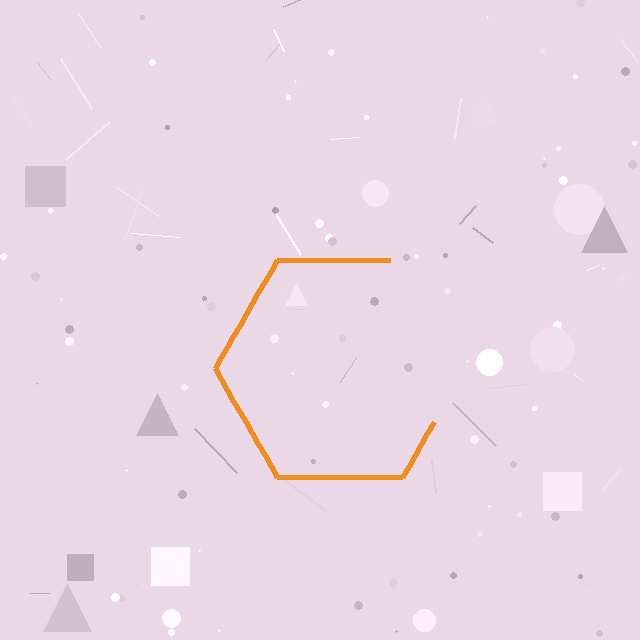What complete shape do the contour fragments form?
The contour fragments form a hexagon.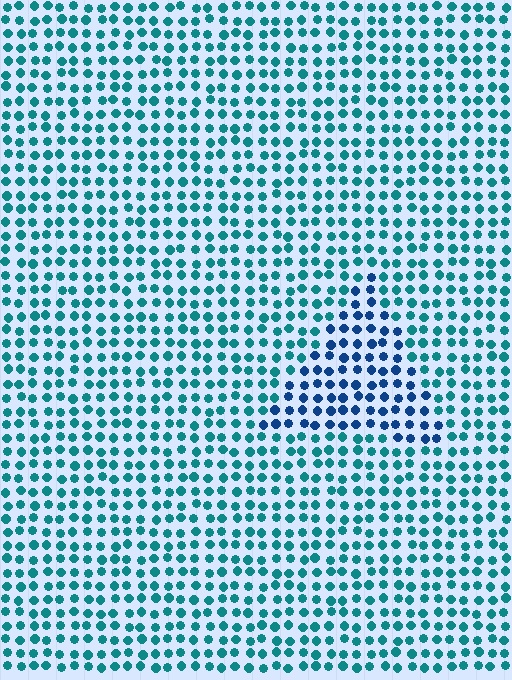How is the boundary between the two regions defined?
The boundary is defined purely by a slight shift in hue (about 36 degrees). Spacing, size, and orientation are identical on both sides.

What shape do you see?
I see a triangle.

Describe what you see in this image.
The image is filled with small teal elements in a uniform arrangement. A triangle-shaped region is visible where the elements are tinted to a slightly different hue, forming a subtle color boundary.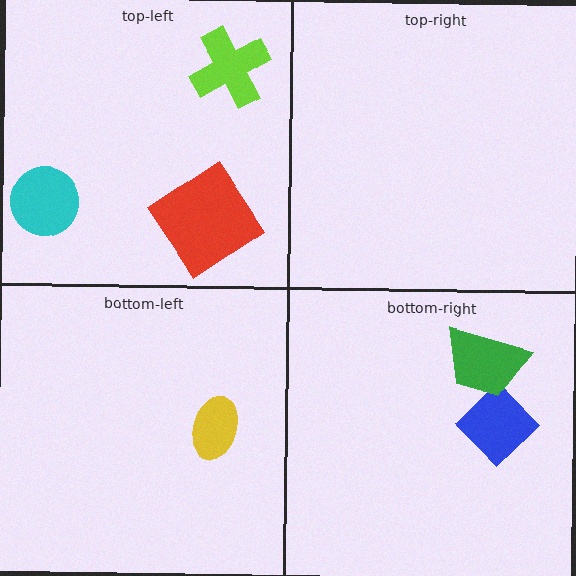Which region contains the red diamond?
The top-left region.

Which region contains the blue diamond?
The bottom-right region.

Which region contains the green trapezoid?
The bottom-right region.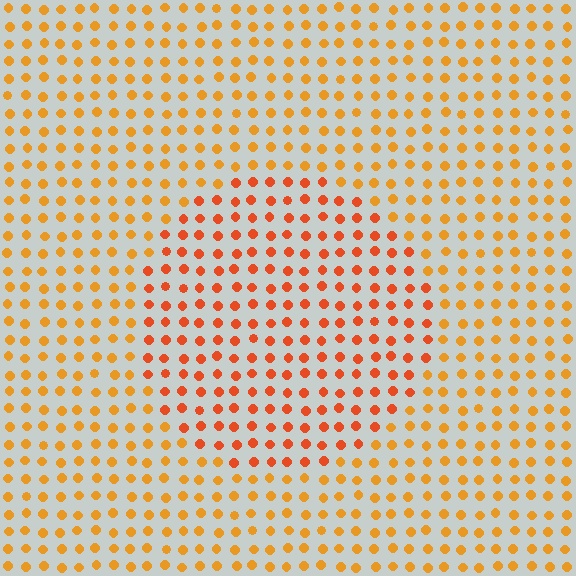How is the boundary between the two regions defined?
The boundary is defined purely by a slight shift in hue (about 24 degrees). Spacing, size, and orientation are identical on both sides.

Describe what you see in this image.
The image is filled with small orange elements in a uniform arrangement. A circle-shaped region is visible where the elements are tinted to a slightly different hue, forming a subtle color boundary.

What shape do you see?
I see a circle.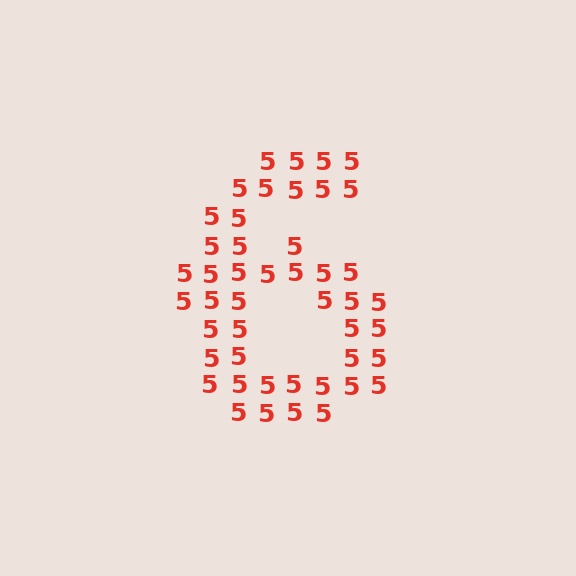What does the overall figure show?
The overall figure shows the digit 6.